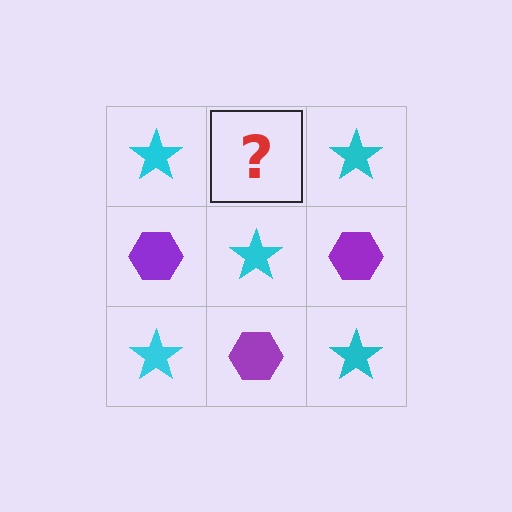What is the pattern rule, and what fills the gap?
The rule is that it alternates cyan star and purple hexagon in a checkerboard pattern. The gap should be filled with a purple hexagon.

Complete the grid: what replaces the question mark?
The question mark should be replaced with a purple hexagon.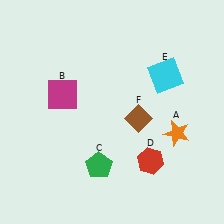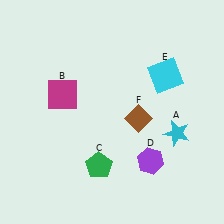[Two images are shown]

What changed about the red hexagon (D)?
In Image 1, D is red. In Image 2, it changed to purple.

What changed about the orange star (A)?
In Image 1, A is orange. In Image 2, it changed to cyan.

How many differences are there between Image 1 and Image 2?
There are 2 differences between the two images.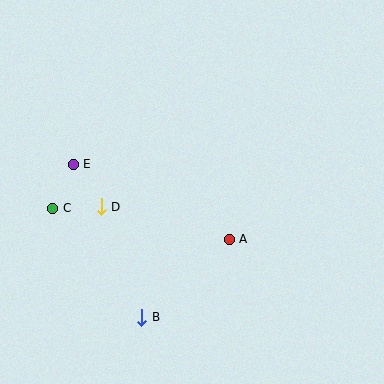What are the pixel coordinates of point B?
Point B is at (142, 317).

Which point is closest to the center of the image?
Point A at (229, 239) is closest to the center.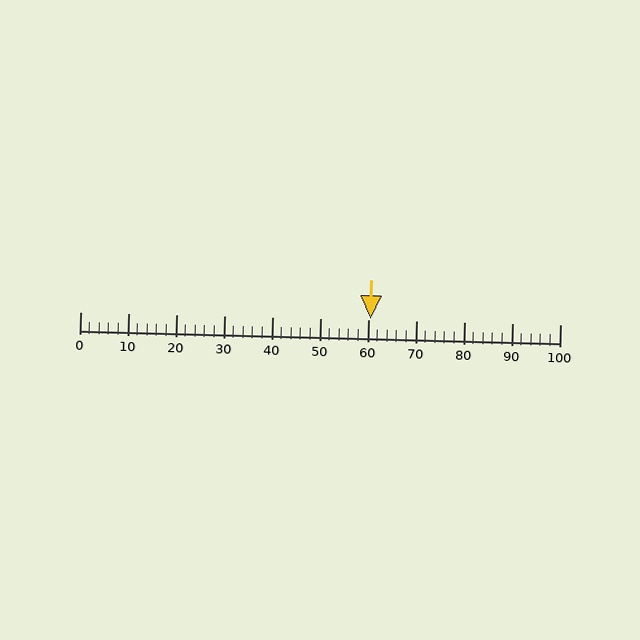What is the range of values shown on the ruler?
The ruler shows values from 0 to 100.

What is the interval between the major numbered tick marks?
The major tick marks are spaced 10 units apart.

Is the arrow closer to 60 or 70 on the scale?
The arrow is closer to 60.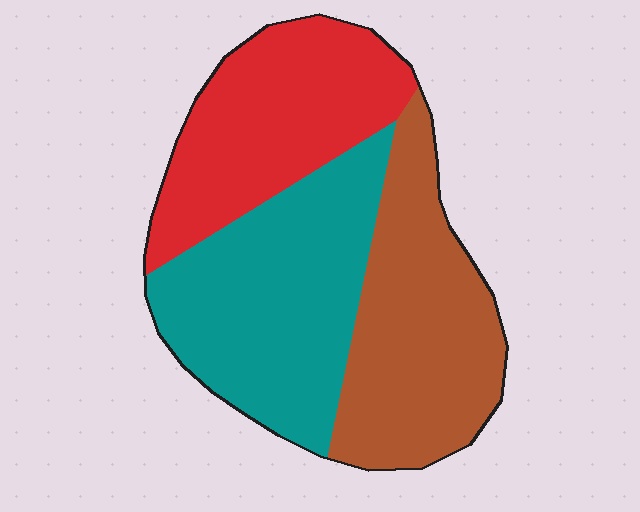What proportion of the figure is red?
Red covers 30% of the figure.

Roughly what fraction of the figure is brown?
Brown covers roughly 35% of the figure.